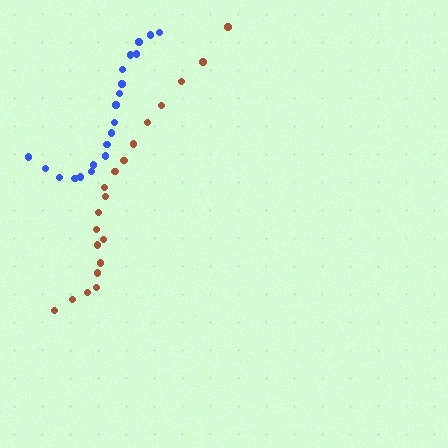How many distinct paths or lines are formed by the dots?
There are 2 distinct paths.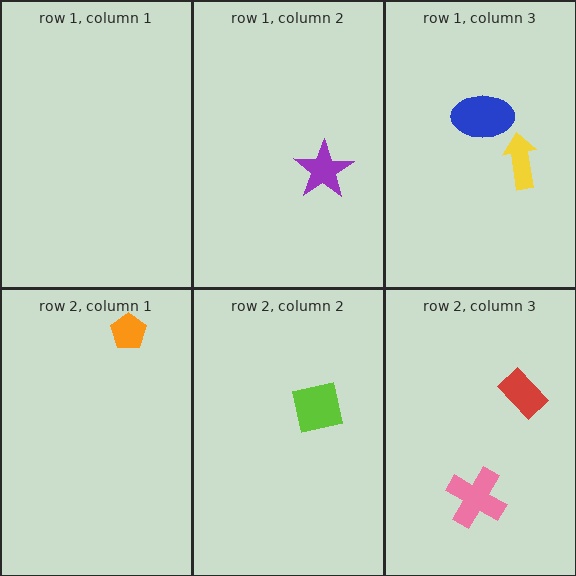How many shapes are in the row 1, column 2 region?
1.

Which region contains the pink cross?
The row 2, column 3 region.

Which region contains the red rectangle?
The row 2, column 3 region.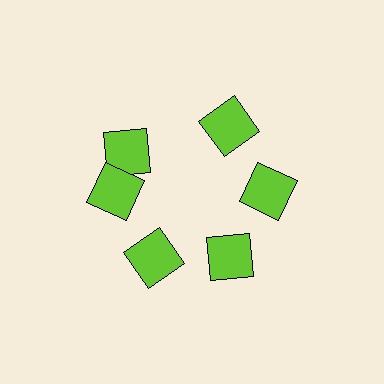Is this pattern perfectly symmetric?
No. The 6 lime squares are arranged in a ring, but one element near the 11 o'clock position is rotated out of alignment along the ring, breaking the 6-fold rotational symmetry.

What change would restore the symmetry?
The symmetry would be restored by rotating it back into even spacing with its neighbors so that all 6 squares sit at equal angles and equal distance from the center.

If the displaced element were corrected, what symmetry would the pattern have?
It would have 6-fold rotational symmetry — the pattern would map onto itself every 60 degrees.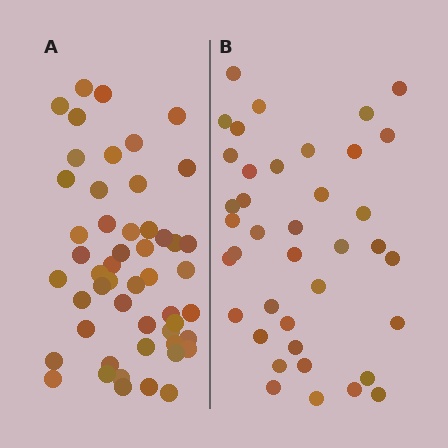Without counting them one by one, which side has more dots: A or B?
Region A (the left region) has more dots.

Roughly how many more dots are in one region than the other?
Region A has roughly 12 or so more dots than region B.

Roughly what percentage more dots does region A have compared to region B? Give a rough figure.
About 30% more.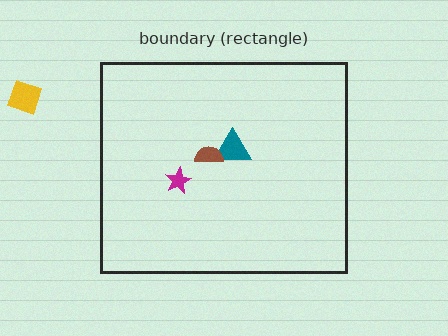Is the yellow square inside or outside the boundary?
Outside.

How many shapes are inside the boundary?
3 inside, 1 outside.